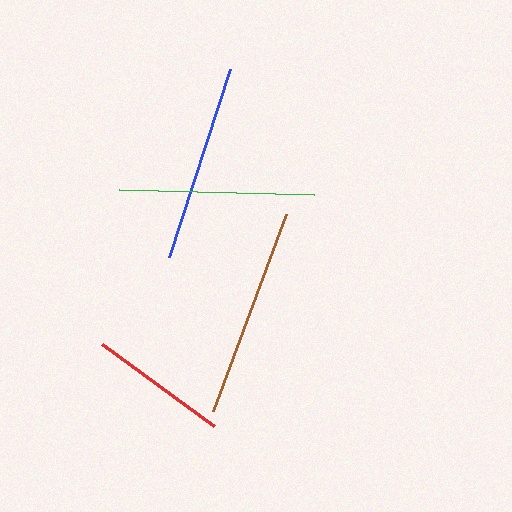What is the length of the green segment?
The green segment is approximately 195 pixels long.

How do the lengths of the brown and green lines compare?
The brown and green lines are approximately the same length.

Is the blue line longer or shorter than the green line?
The blue line is longer than the green line.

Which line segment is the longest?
The brown line is the longest at approximately 210 pixels.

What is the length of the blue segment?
The blue segment is approximately 197 pixels long.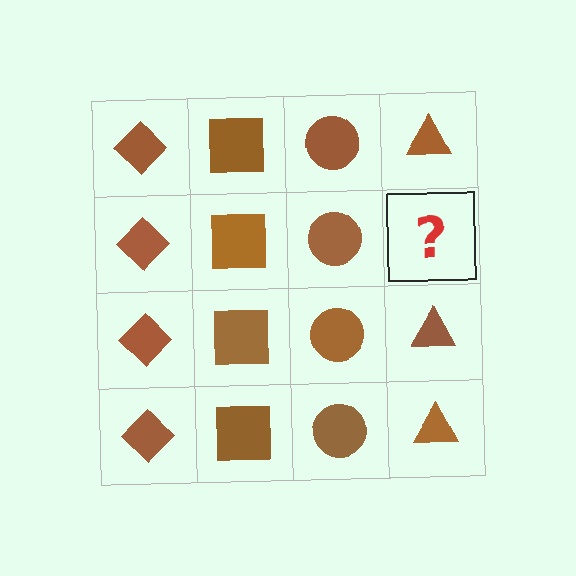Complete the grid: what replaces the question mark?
The question mark should be replaced with a brown triangle.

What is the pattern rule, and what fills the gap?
The rule is that each column has a consistent shape. The gap should be filled with a brown triangle.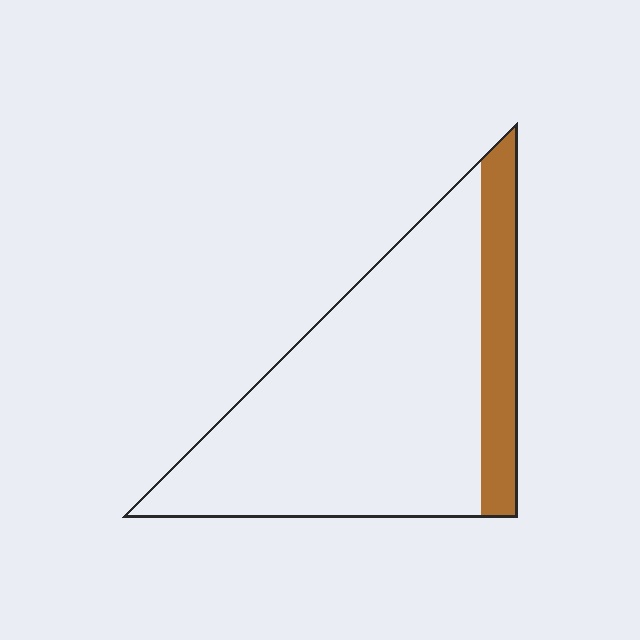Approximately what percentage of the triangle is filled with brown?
Approximately 20%.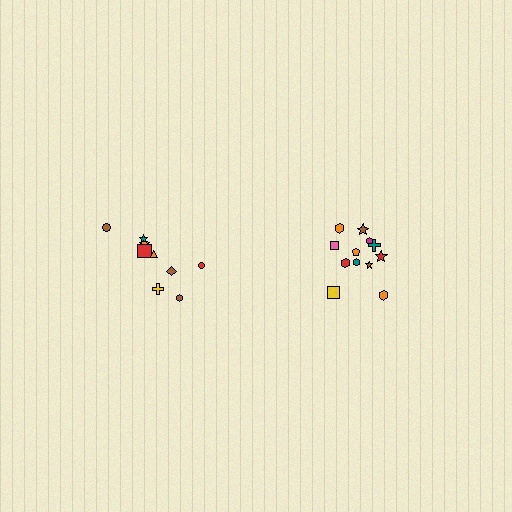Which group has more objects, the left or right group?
The right group.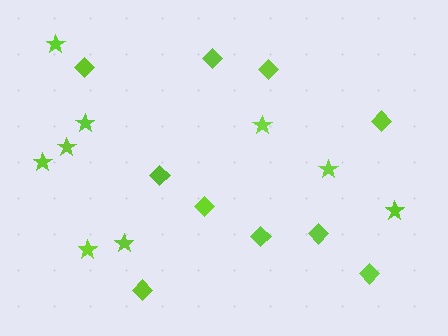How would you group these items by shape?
There are 2 groups: one group of diamonds (10) and one group of stars (9).